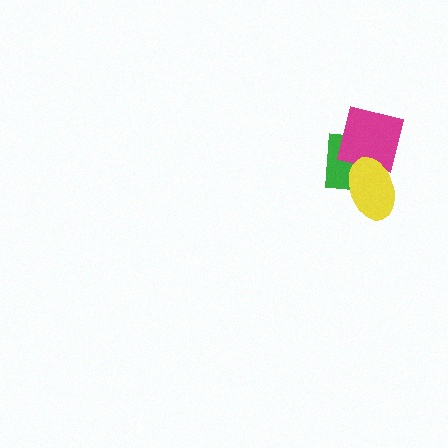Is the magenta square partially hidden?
Yes, it is partially covered by another shape.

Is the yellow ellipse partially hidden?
No, no other shape covers it.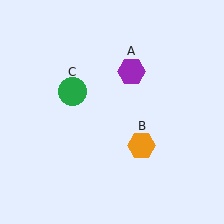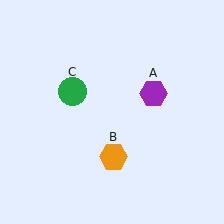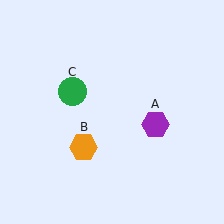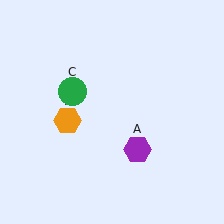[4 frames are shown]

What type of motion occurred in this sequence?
The purple hexagon (object A), orange hexagon (object B) rotated clockwise around the center of the scene.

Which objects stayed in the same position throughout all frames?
Green circle (object C) remained stationary.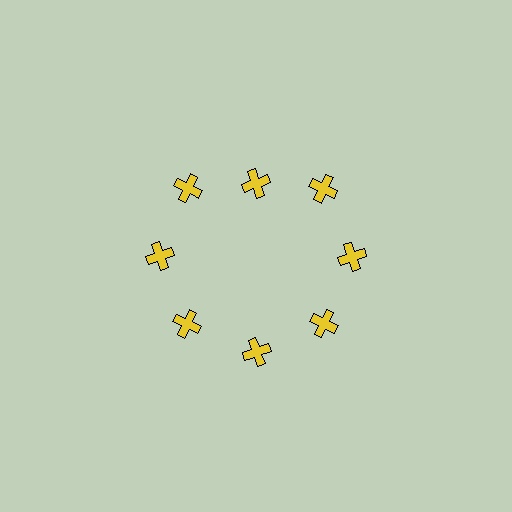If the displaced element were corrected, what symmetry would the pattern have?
It would have 8-fold rotational symmetry — the pattern would map onto itself every 45 degrees.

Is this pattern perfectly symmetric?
No. The 8 yellow crosses are arranged in a ring, but one element near the 12 o'clock position is pulled inward toward the center, breaking the 8-fold rotational symmetry.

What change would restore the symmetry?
The symmetry would be restored by moving it outward, back onto the ring so that all 8 crosses sit at equal angles and equal distance from the center.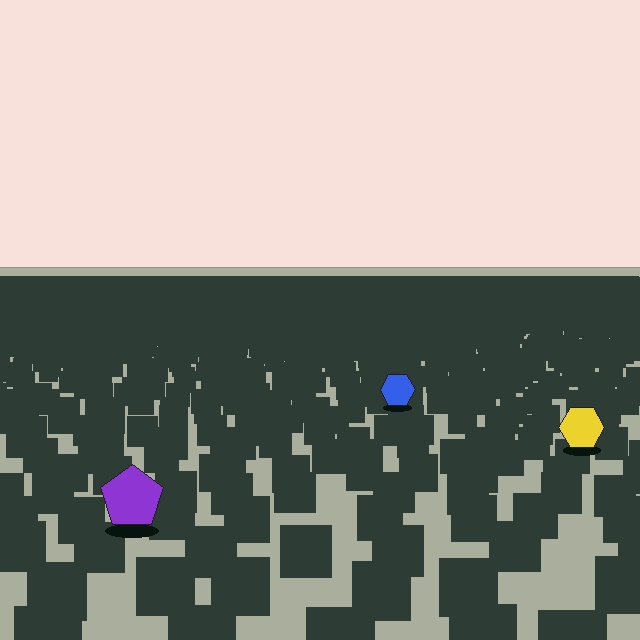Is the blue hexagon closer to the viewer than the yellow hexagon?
No. The yellow hexagon is closer — you can tell from the texture gradient: the ground texture is coarser near it.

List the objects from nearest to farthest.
From nearest to farthest: the purple pentagon, the yellow hexagon, the blue hexagon.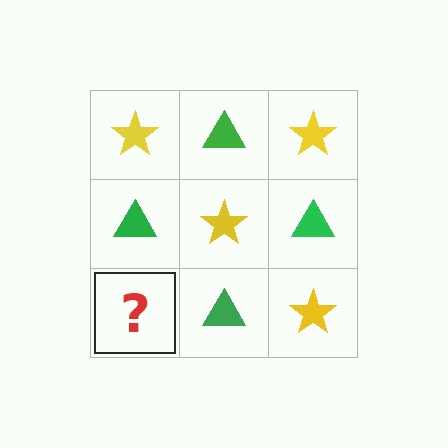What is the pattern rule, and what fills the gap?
The rule is that it alternates yellow star and green triangle in a checkerboard pattern. The gap should be filled with a yellow star.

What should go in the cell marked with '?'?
The missing cell should contain a yellow star.